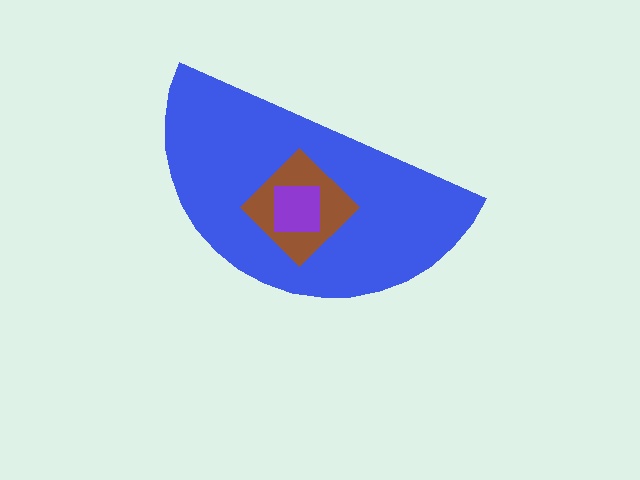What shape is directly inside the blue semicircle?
The brown diamond.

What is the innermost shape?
The purple square.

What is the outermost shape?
The blue semicircle.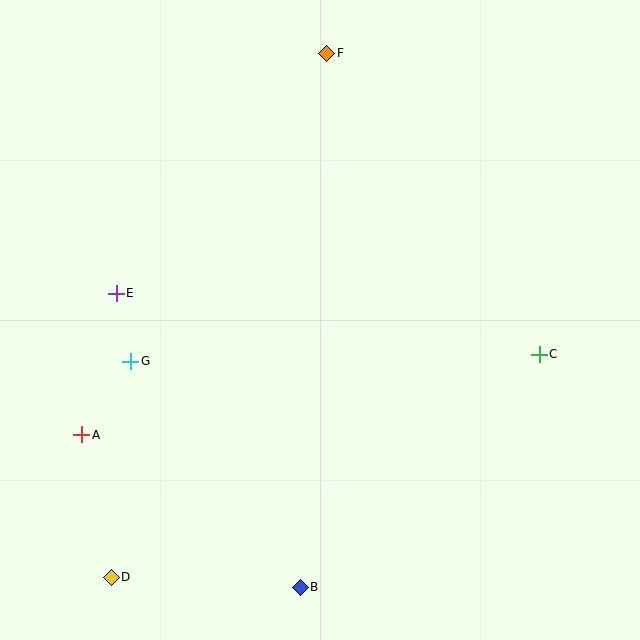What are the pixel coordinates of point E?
Point E is at (116, 293).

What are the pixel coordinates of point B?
Point B is at (300, 587).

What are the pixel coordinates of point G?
Point G is at (131, 361).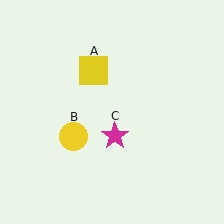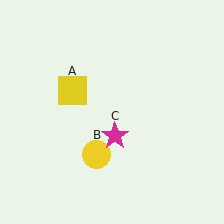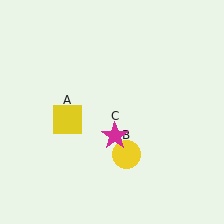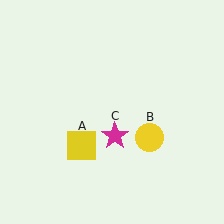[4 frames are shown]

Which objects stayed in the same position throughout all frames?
Magenta star (object C) remained stationary.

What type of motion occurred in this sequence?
The yellow square (object A), yellow circle (object B) rotated counterclockwise around the center of the scene.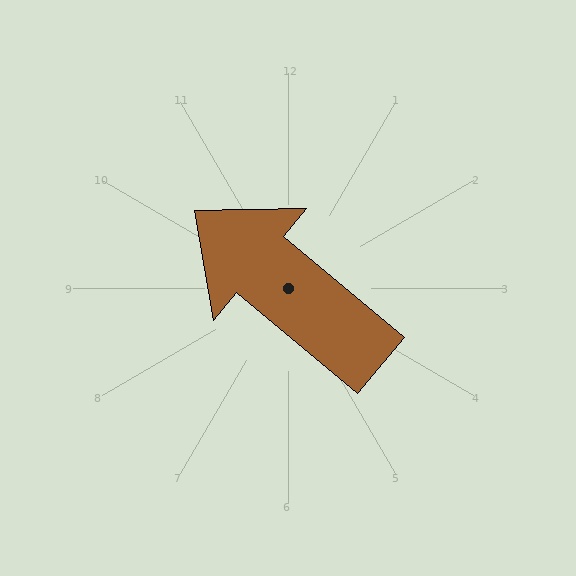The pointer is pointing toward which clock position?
Roughly 10 o'clock.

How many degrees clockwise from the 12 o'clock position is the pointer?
Approximately 310 degrees.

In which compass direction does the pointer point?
Northwest.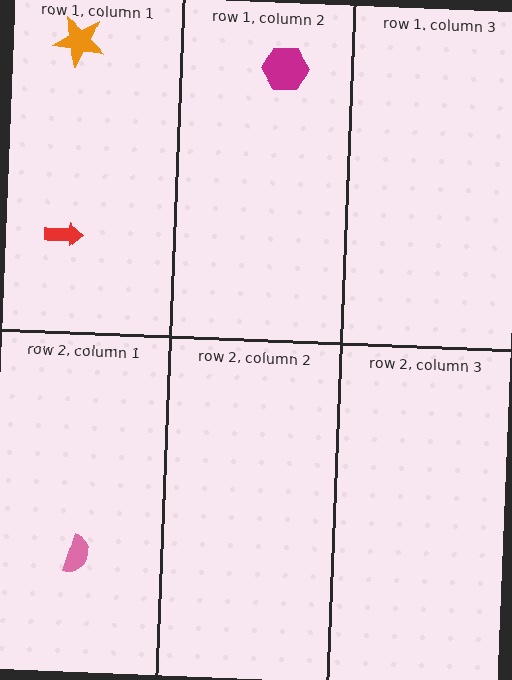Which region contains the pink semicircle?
The row 2, column 1 region.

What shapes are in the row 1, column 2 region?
The magenta hexagon.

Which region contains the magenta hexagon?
The row 1, column 2 region.